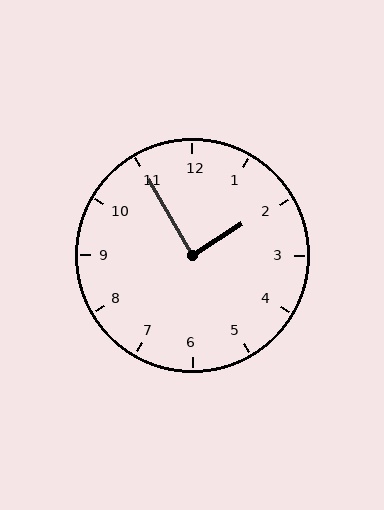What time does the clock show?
1:55.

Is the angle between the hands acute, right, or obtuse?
It is right.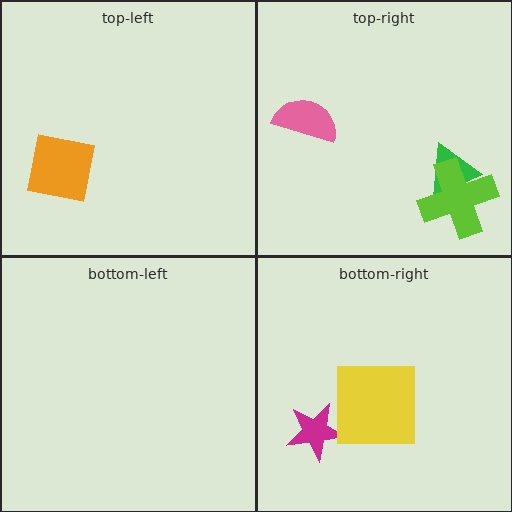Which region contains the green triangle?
The top-right region.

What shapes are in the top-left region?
The orange square.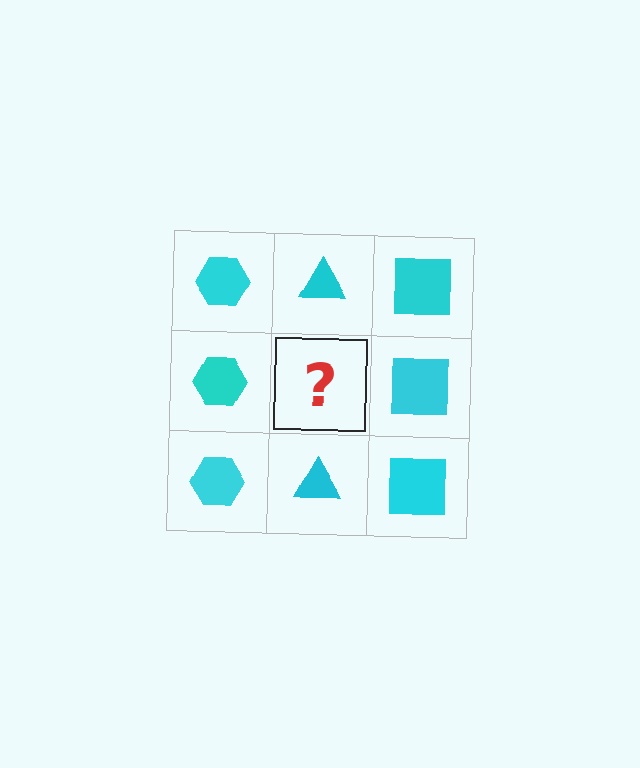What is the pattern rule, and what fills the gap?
The rule is that each column has a consistent shape. The gap should be filled with a cyan triangle.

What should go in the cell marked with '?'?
The missing cell should contain a cyan triangle.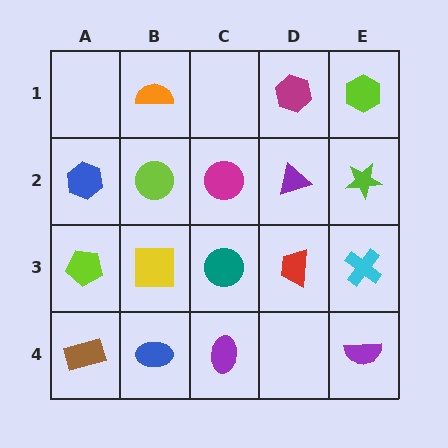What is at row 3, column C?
A teal circle.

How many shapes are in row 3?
5 shapes.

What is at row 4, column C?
A purple ellipse.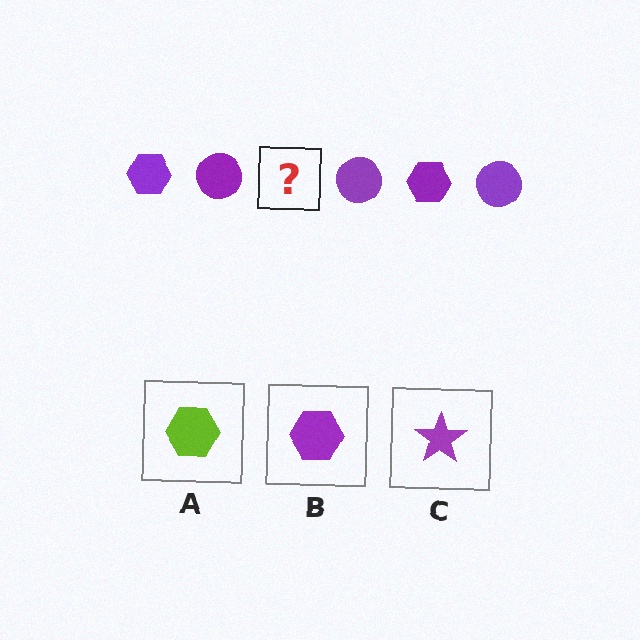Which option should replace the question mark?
Option B.